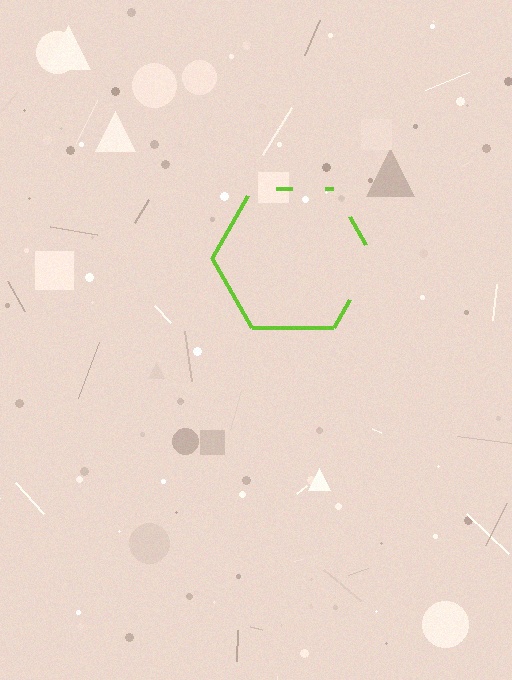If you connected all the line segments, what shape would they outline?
They would outline a hexagon.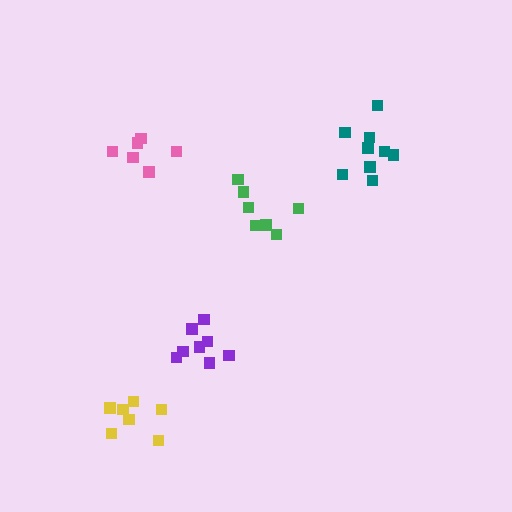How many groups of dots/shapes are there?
There are 5 groups.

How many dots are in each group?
Group 1: 7 dots, Group 2: 6 dots, Group 3: 7 dots, Group 4: 8 dots, Group 5: 9 dots (37 total).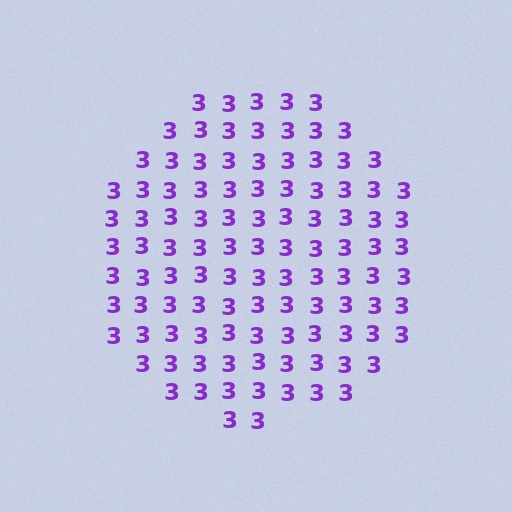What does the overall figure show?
The overall figure shows a circle.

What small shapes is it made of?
It is made of small digit 3's.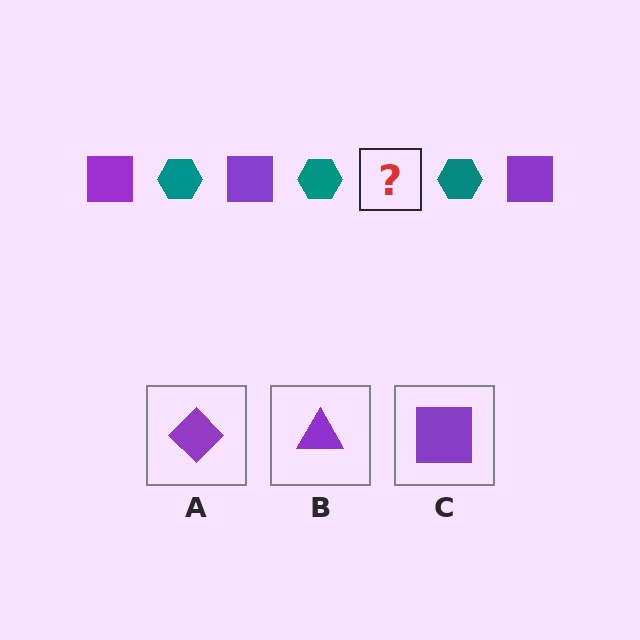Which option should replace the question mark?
Option C.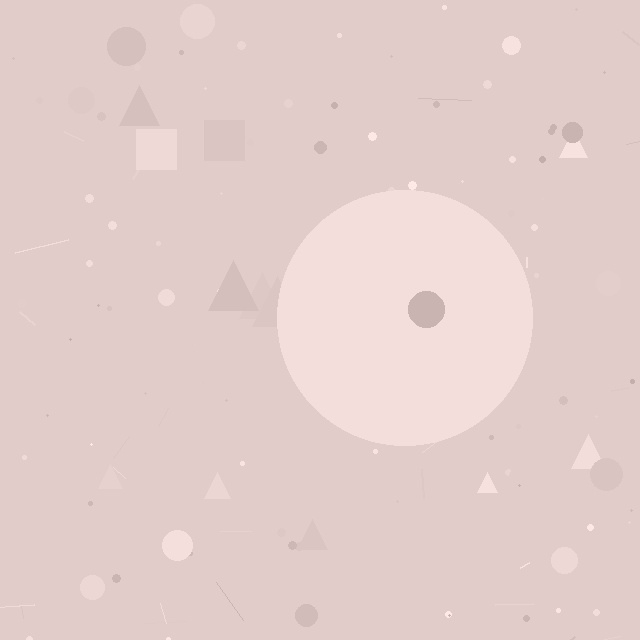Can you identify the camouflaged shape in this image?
The camouflaged shape is a circle.